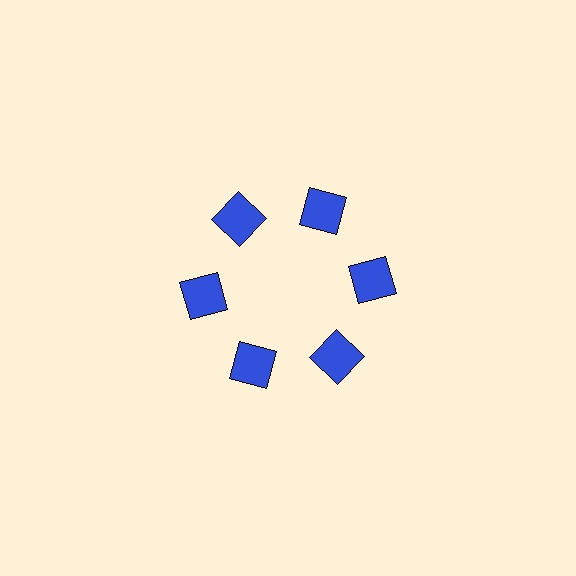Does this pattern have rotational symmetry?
Yes, this pattern has 6-fold rotational symmetry. It looks the same after rotating 60 degrees around the center.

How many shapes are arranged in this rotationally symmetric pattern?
There are 6 shapes, arranged in 6 groups of 1.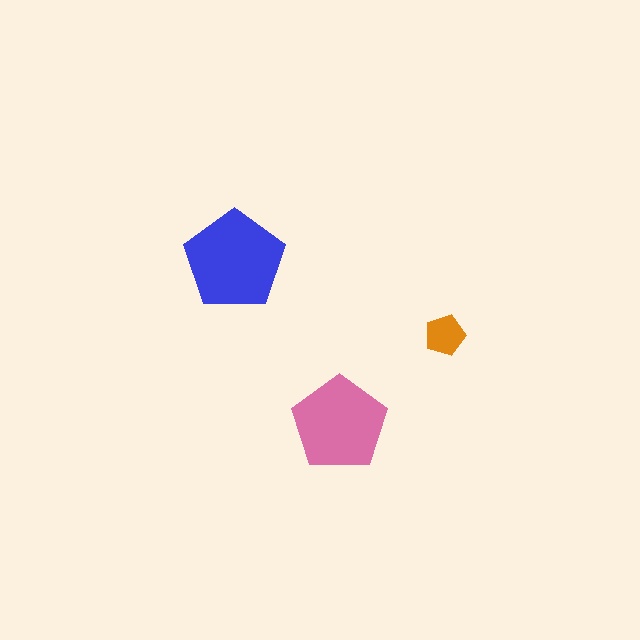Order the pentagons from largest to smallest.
the blue one, the pink one, the orange one.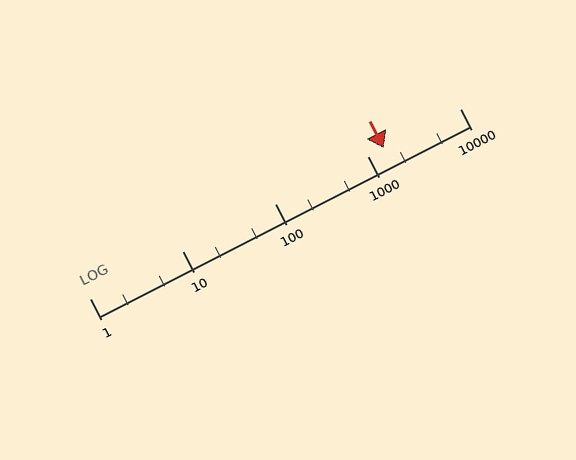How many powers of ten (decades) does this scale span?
The scale spans 4 decades, from 1 to 10000.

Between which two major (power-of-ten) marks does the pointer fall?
The pointer is between 1000 and 10000.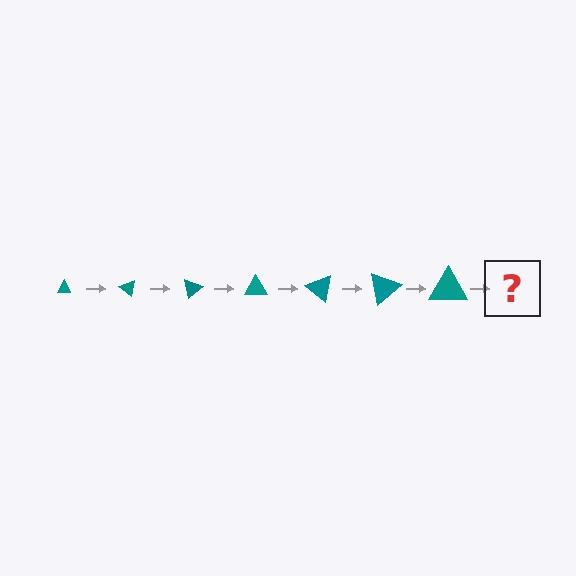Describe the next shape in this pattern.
It should be a triangle, larger than the previous one and rotated 280 degrees from the start.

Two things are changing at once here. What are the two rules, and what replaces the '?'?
The two rules are that the triangle grows larger each step and it rotates 40 degrees each step. The '?' should be a triangle, larger than the previous one and rotated 280 degrees from the start.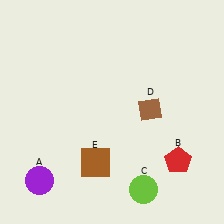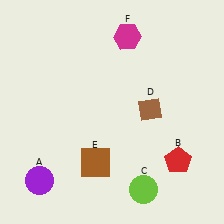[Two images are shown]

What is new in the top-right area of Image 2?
A magenta hexagon (F) was added in the top-right area of Image 2.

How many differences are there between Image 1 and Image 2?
There is 1 difference between the two images.